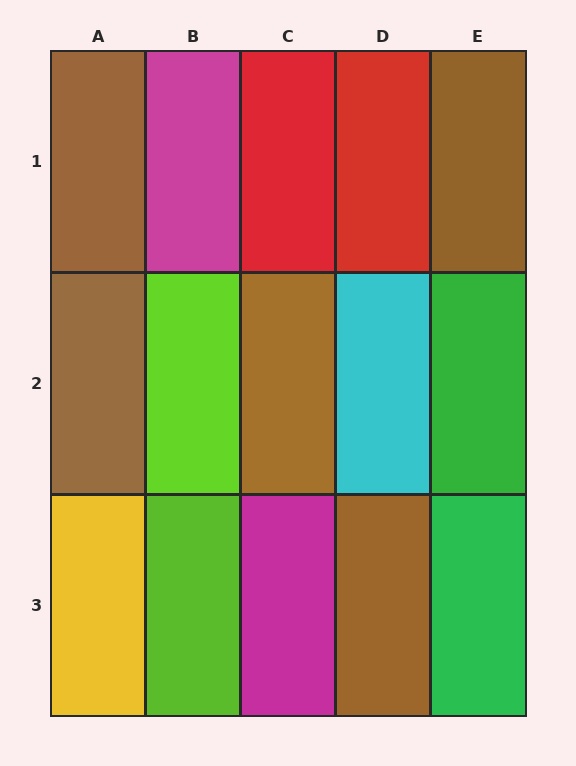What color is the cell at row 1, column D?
Red.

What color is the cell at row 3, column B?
Lime.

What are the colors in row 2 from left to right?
Brown, lime, brown, cyan, green.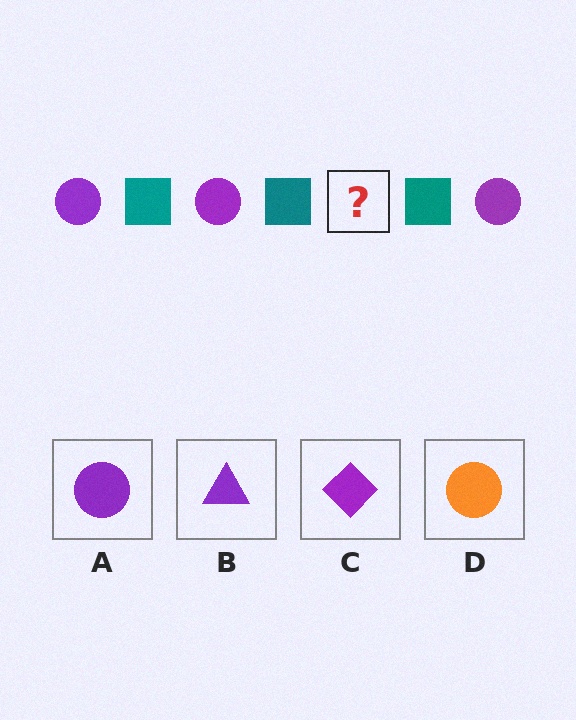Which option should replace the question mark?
Option A.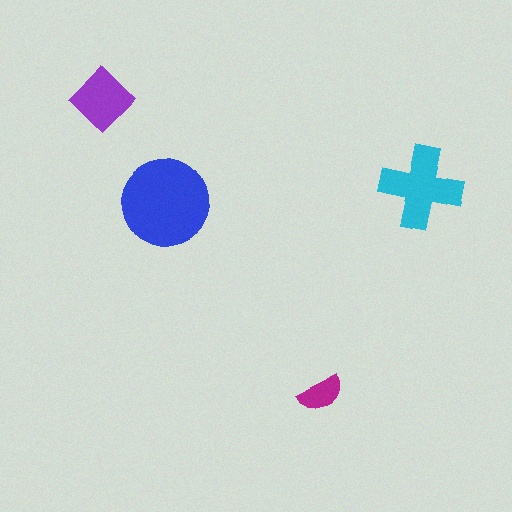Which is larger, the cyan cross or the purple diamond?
The cyan cross.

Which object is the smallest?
The magenta semicircle.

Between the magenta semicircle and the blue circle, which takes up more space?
The blue circle.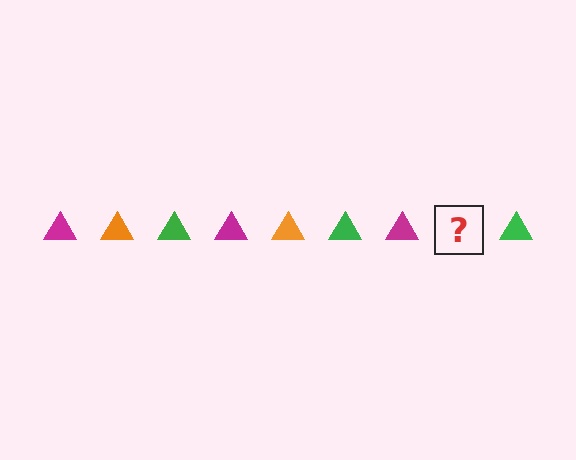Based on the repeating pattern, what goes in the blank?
The blank should be an orange triangle.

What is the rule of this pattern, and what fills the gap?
The rule is that the pattern cycles through magenta, orange, green triangles. The gap should be filled with an orange triangle.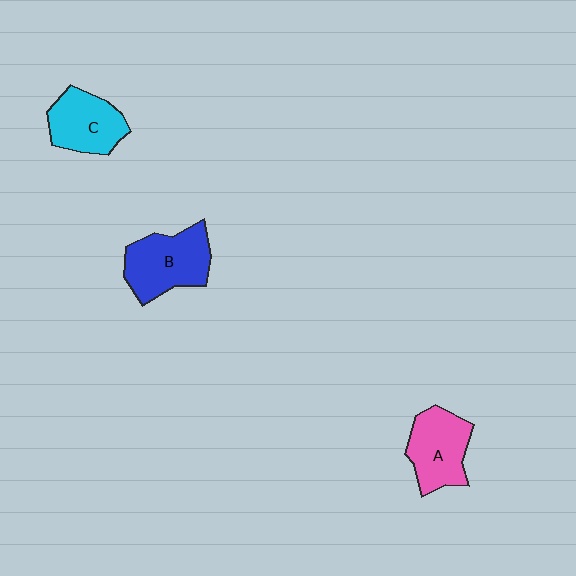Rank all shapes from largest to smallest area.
From largest to smallest: B (blue), A (pink), C (cyan).